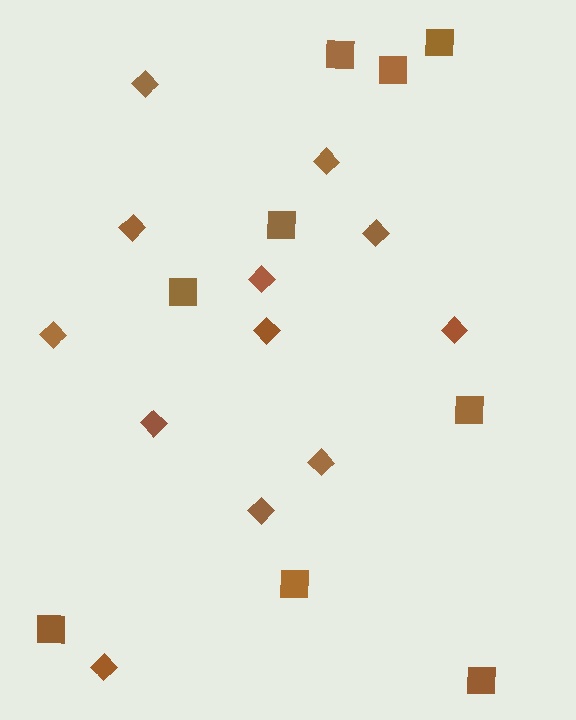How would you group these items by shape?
There are 2 groups: one group of squares (9) and one group of diamonds (12).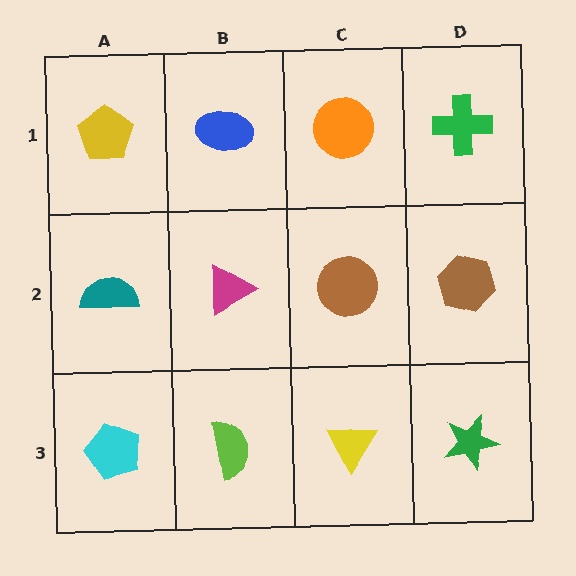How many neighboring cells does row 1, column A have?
2.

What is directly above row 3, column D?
A brown hexagon.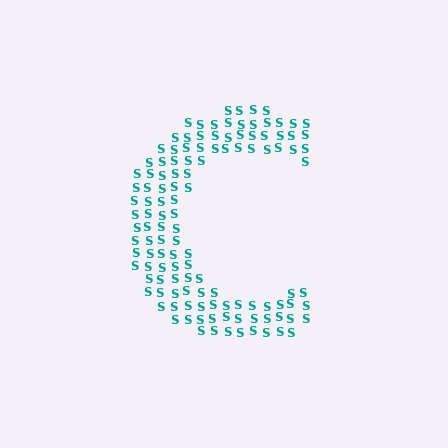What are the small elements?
The small elements are letter S's.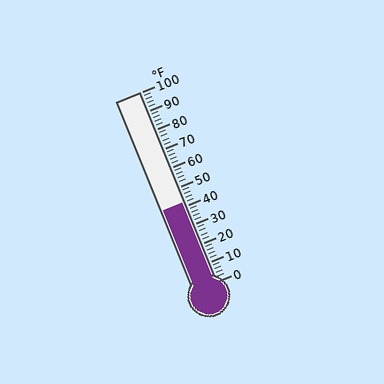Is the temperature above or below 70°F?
The temperature is below 70°F.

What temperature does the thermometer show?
The thermometer shows approximately 42°F.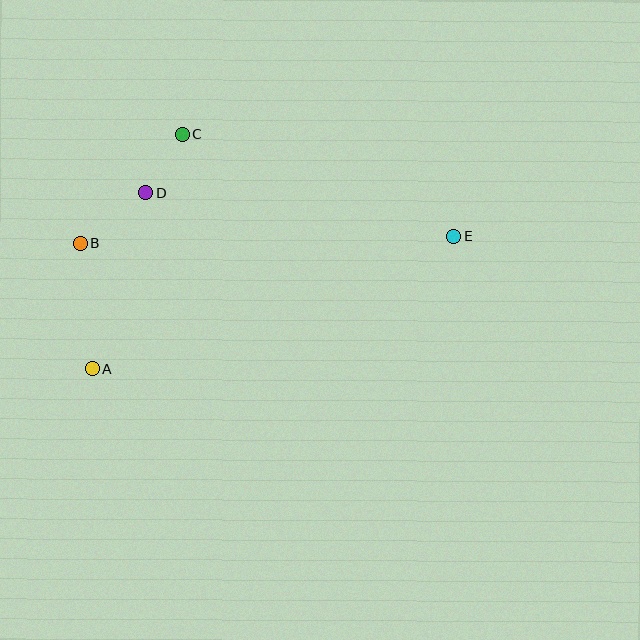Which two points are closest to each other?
Points C and D are closest to each other.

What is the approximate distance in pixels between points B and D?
The distance between B and D is approximately 82 pixels.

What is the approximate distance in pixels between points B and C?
The distance between B and C is approximately 148 pixels.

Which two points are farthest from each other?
Points A and E are farthest from each other.